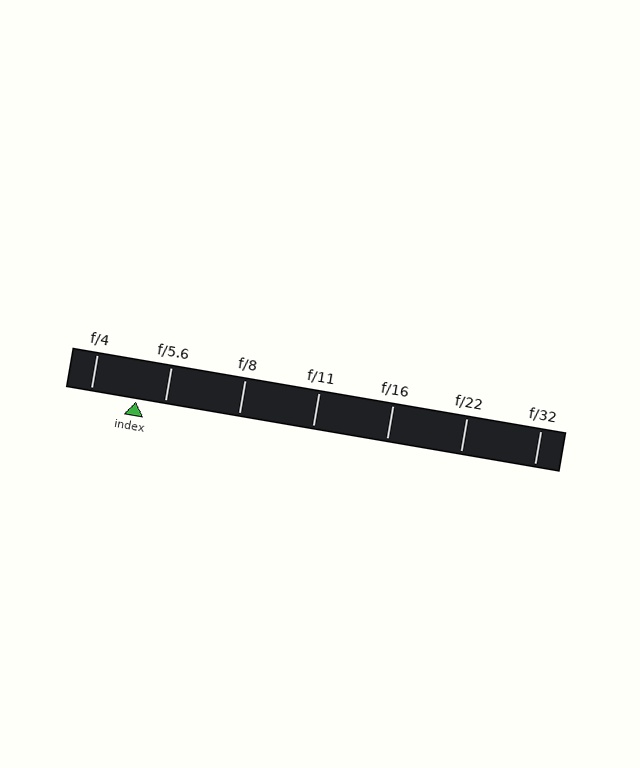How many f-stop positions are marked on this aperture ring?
There are 7 f-stop positions marked.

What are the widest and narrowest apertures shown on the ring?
The widest aperture shown is f/4 and the narrowest is f/32.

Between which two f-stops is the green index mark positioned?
The index mark is between f/4 and f/5.6.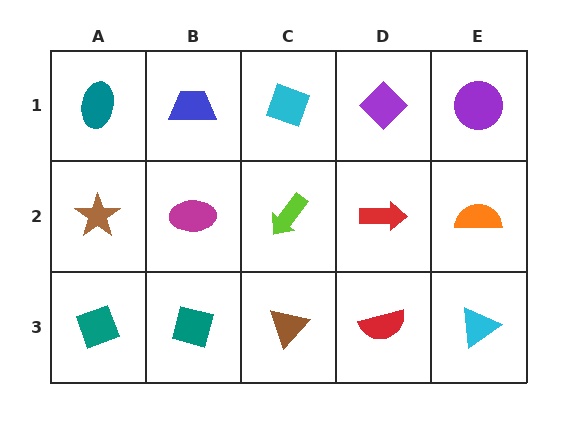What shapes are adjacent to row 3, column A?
A brown star (row 2, column A), a teal diamond (row 3, column B).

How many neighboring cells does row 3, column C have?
3.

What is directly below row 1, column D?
A red arrow.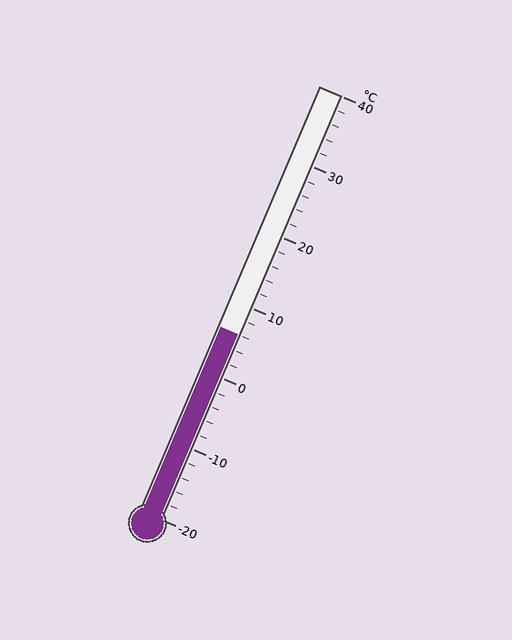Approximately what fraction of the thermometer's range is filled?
The thermometer is filled to approximately 45% of its range.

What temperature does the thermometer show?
The thermometer shows approximately 6°C.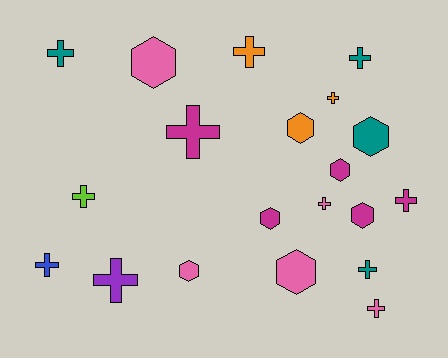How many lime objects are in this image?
There is 1 lime object.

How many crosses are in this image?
There are 12 crosses.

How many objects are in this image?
There are 20 objects.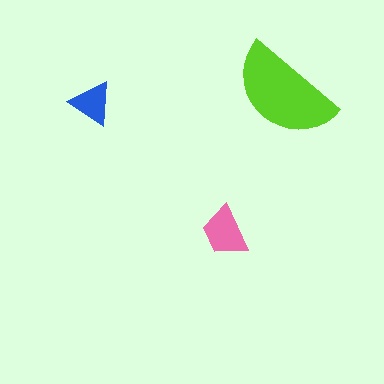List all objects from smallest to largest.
The blue triangle, the pink trapezoid, the lime semicircle.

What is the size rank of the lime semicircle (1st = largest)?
1st.